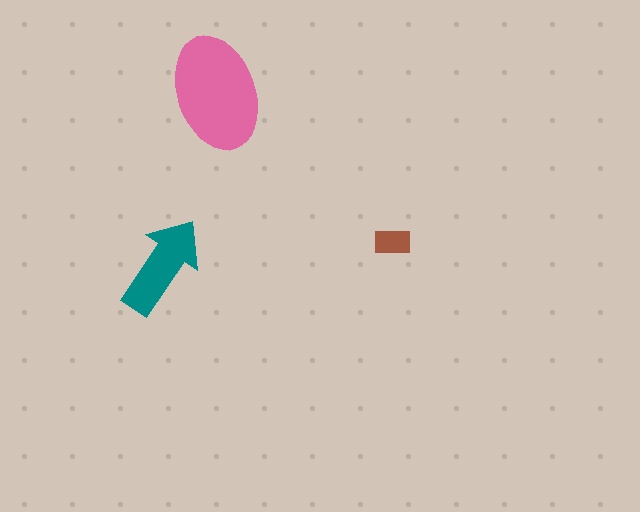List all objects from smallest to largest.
The brown rectangle, the teal arrow, the pink ellipse.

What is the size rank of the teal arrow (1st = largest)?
2nd.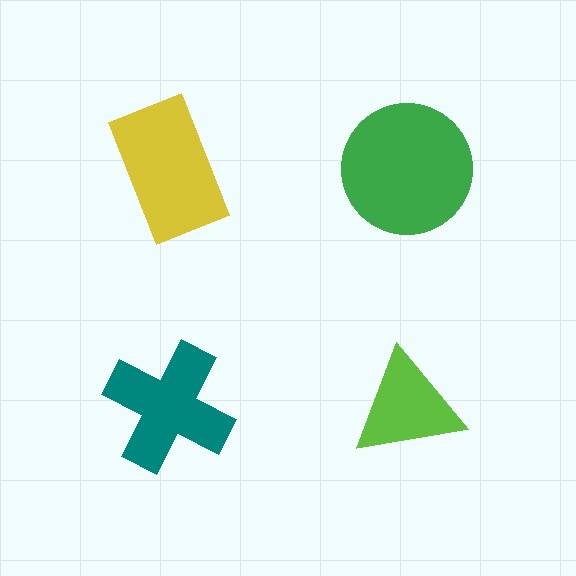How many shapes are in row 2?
2 shapes.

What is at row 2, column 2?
A lime triangle.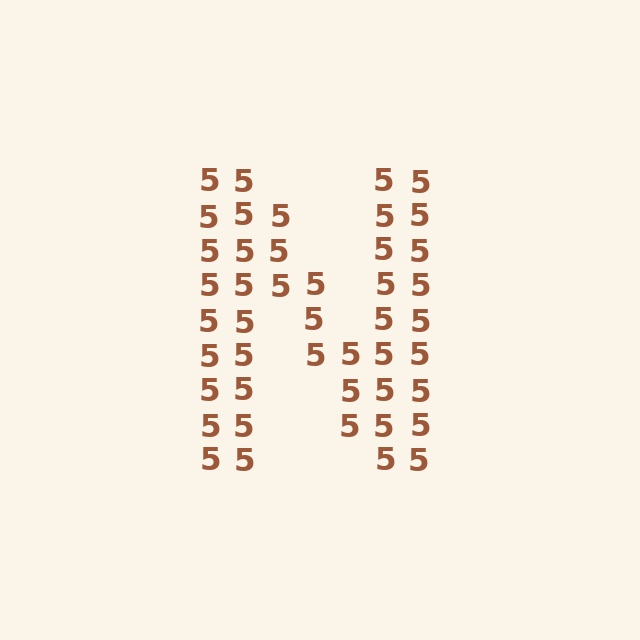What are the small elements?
The small elements are digit 5's.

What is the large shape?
The large shape is the letter N.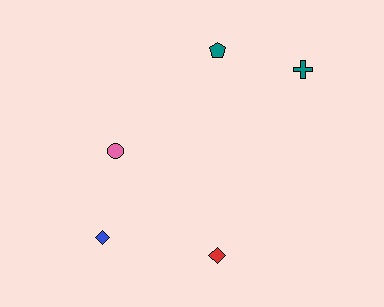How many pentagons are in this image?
There is 1 pentagon.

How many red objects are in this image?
There is 1 red object.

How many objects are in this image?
There are 5 objects.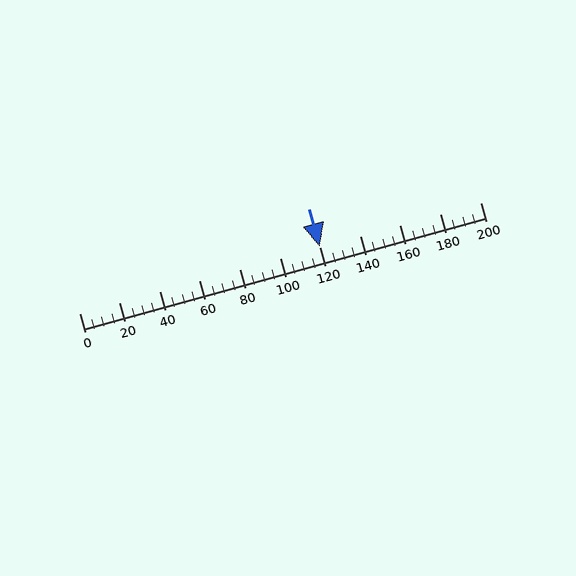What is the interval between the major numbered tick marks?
The major tick marks are spaced 20 units apart.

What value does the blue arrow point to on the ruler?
The blue arrow points to approximately 120.